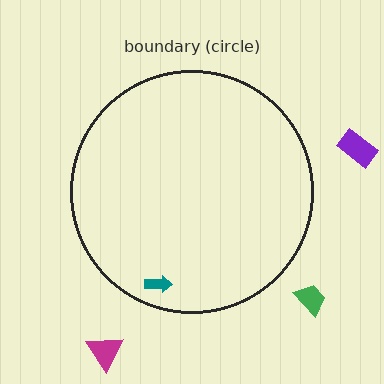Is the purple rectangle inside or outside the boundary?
Outside.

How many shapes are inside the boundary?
1 inside, 3 outside.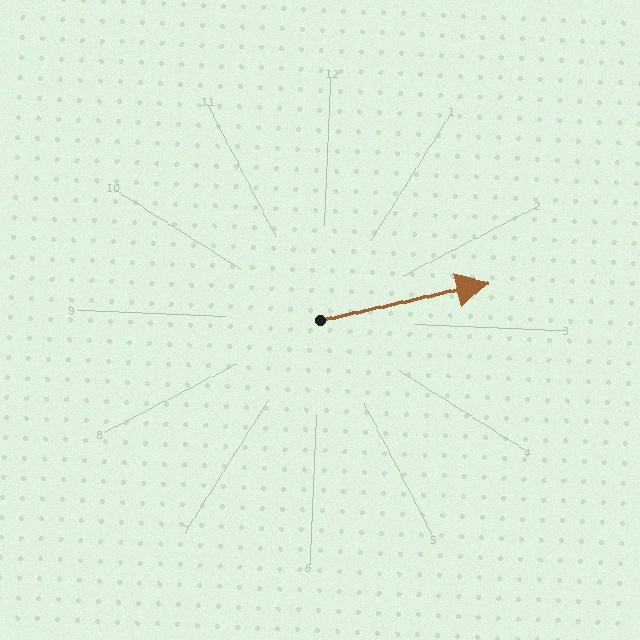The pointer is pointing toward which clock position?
Roughly 3 o'clock.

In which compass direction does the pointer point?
East.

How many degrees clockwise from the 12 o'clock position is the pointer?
Approximately 75 degrees.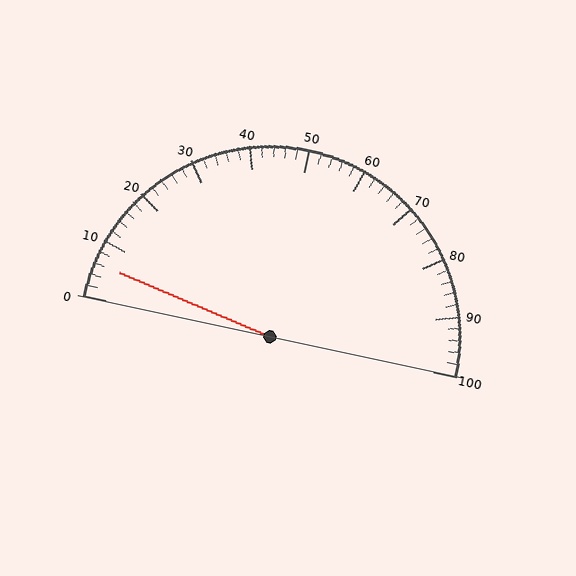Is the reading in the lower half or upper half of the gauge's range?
The reading is in the lower half of the range (0 to 100).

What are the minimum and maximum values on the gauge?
The gauge ranges from 0 to 100.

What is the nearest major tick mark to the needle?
The nearest major tick mark is 10.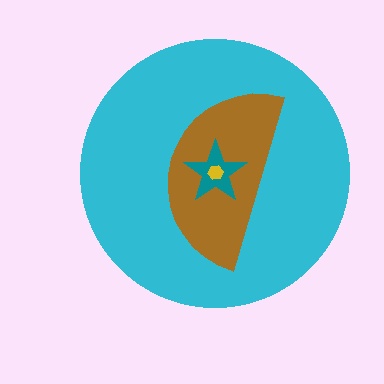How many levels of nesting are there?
4.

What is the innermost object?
The yellow hexagon.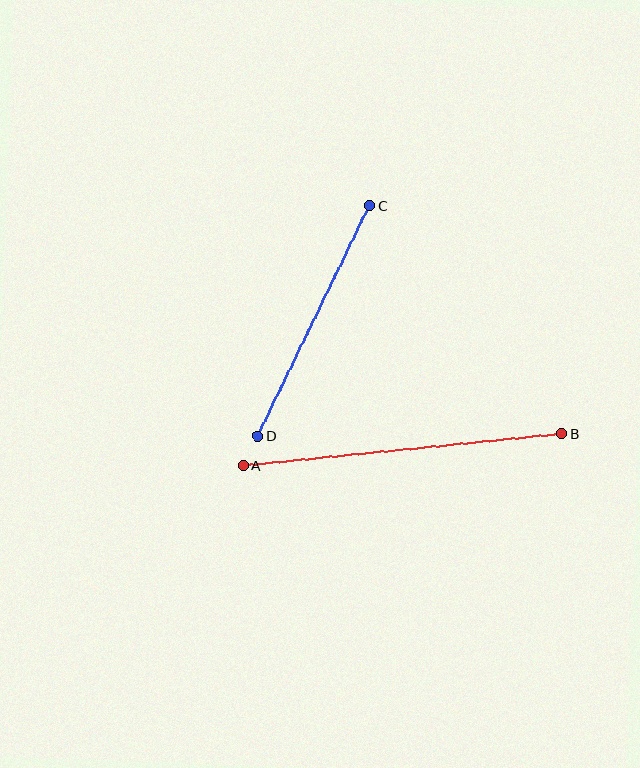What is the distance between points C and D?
The distance is approximately 256 pixels.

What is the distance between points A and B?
The distance is approximately 320 pixels.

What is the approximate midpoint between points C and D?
The midpoint is at approximately (314, 321) pixels.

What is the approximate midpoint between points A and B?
The midpoint is at approximately (402, 449) pixels.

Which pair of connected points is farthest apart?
Points A and B are farthest apart.